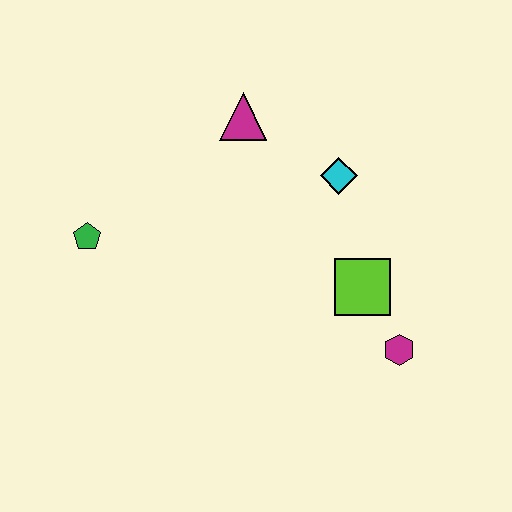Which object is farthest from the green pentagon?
The magenta hexagon is farthest from the green pentagon.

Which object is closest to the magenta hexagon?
The lime square is closest to the magenta hexagon.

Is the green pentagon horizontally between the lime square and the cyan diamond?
No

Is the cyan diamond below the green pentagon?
No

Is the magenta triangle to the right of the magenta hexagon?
No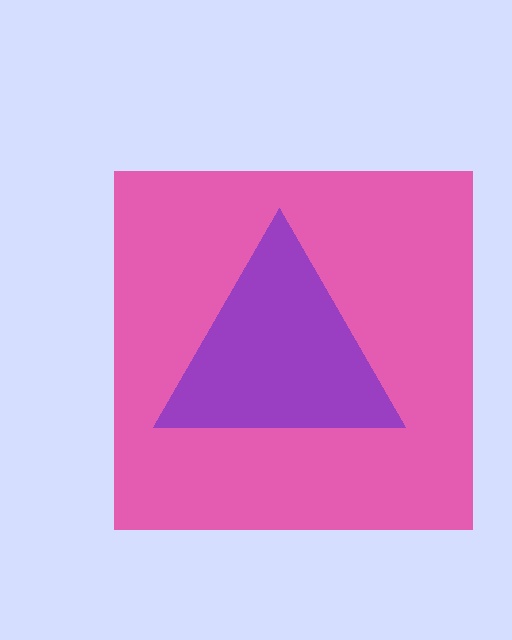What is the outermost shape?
The pink square.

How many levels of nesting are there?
2.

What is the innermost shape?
The purple triangle.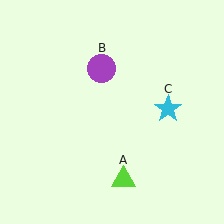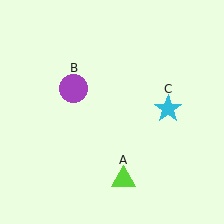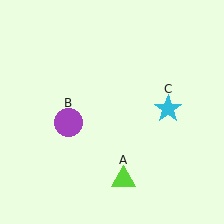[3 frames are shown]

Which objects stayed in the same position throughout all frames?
Lime triangle (object A) and cyan star (object C) remained stationary.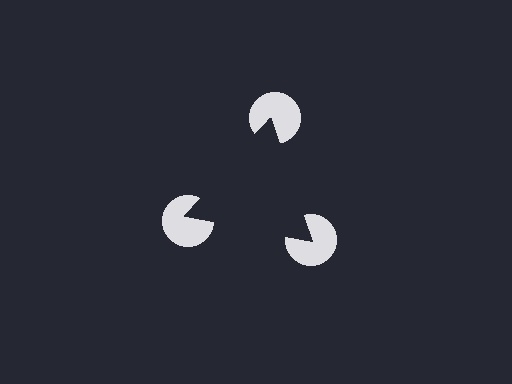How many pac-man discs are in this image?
There are 3 — one at each vertex of the illusory triangle.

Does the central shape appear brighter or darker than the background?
It typically appears slightly darker than the background, even though no actual brightness change is drawn.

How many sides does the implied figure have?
3 sides.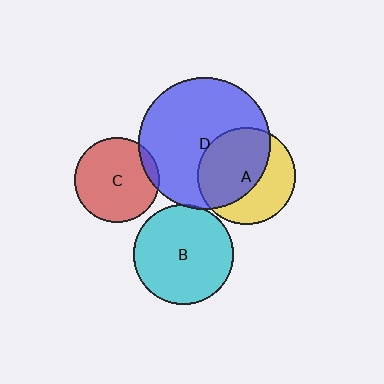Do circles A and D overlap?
Yes.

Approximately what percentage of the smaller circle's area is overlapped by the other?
Approximately 60%.